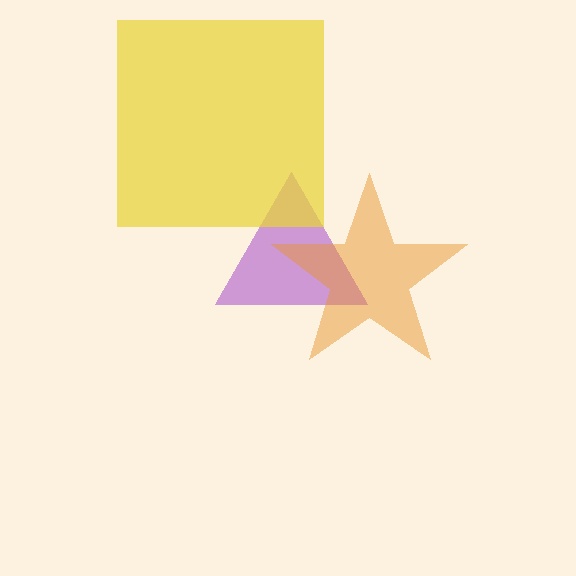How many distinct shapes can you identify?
There are 3 distinct shapes: a purple triangle, an orange star, a yellow square.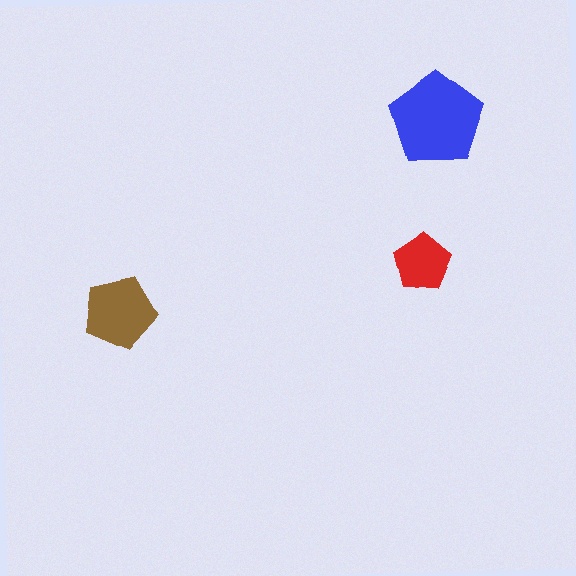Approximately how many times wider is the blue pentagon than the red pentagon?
About 1.5 times wider.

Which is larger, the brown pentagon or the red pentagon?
The brown one.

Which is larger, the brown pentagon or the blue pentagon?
The blue one.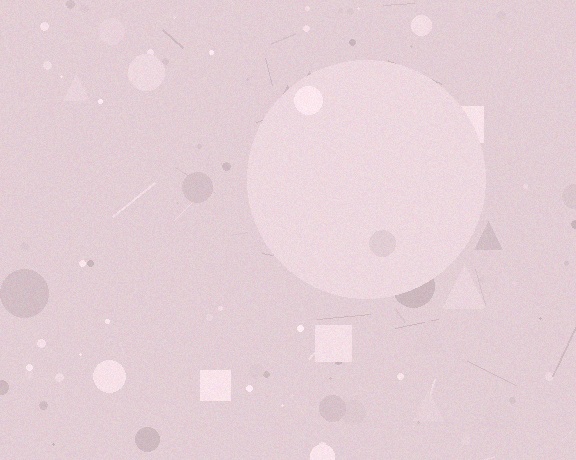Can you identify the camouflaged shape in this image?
The camouflaged shape is a circle.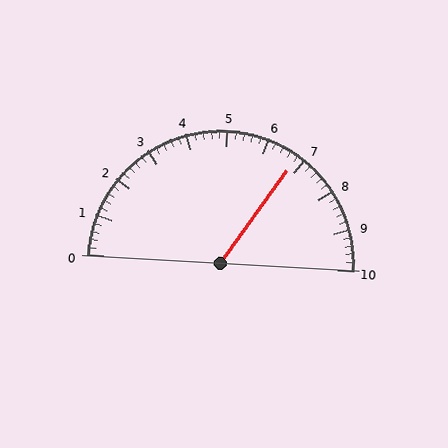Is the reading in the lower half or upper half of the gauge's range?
The reading is in the upper half of the range (0 to 10).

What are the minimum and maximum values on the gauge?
The gauge ranges from 0 to 10.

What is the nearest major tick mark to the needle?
The nearest major tick mark is 7.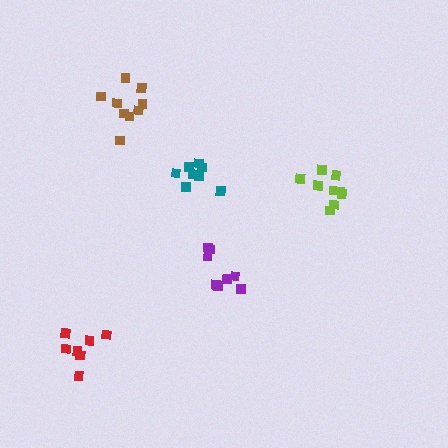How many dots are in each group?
Group 1: 8 dots, Group 2: 7 dots, Group 3: 8 dots, Group 4: 9 dots, Group 5: 9 dots (41 total).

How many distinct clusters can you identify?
There are 5 distinct clusters.